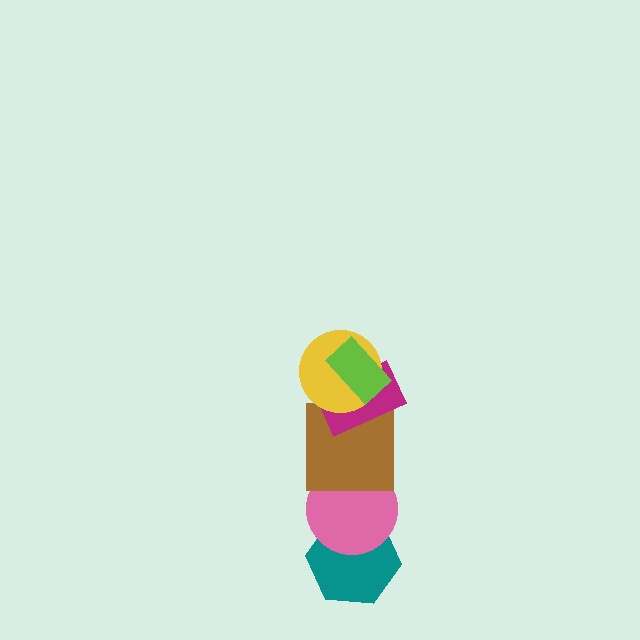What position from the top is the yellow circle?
The yellow circle is 2nd from the top.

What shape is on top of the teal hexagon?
The pink circle is on top of the teal hexagon.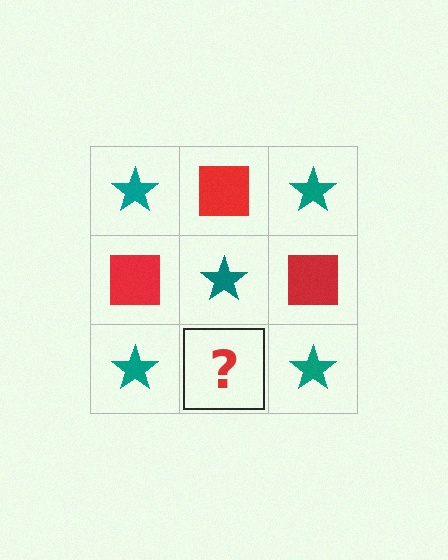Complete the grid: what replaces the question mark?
The question mark should be replaced with a red square.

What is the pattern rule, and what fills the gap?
The rule is that it alternates teal star and red square in a checkerboard pattern. The gap should be filled with a red square.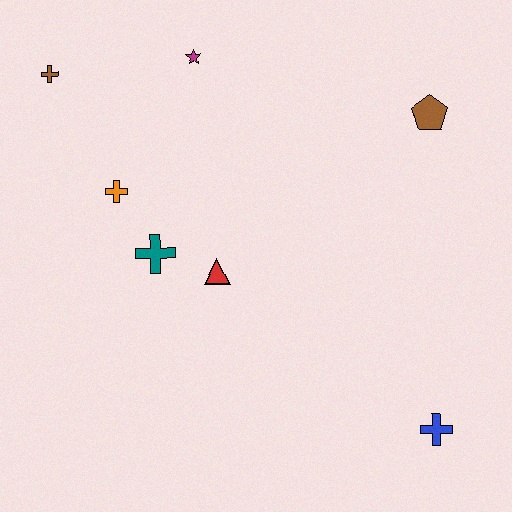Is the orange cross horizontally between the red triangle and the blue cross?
No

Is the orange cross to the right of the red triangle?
No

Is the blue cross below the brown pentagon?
Yes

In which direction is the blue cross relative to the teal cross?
The blue cross is to the right of the teal cross.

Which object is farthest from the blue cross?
The brown cross is farthest from the blue cross.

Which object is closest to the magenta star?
The brown cross is closest to the magenta star.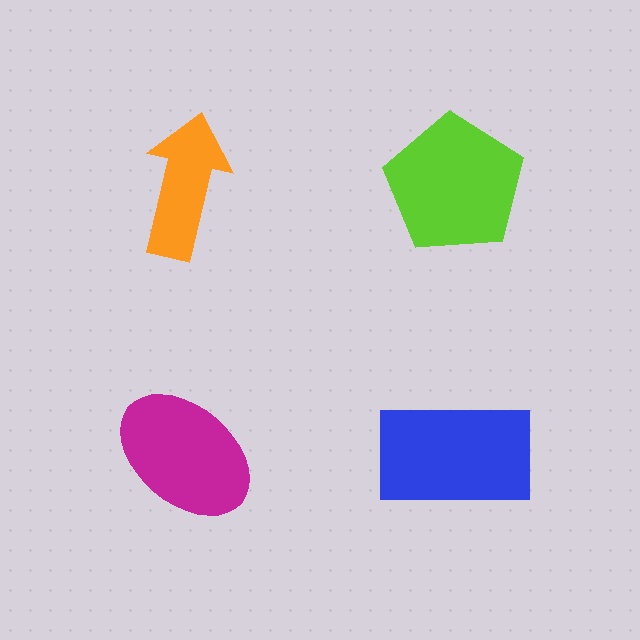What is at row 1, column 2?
A lime pentagon.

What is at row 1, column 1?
An orange arrow.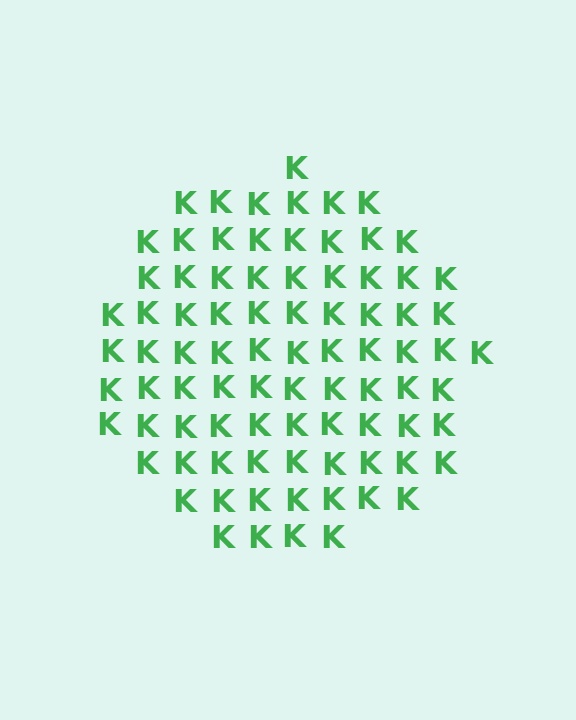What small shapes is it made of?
It is made of small letter K's.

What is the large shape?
The large shape is a circle.